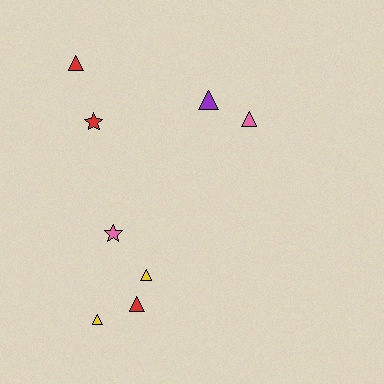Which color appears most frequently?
Red, with 3 objects.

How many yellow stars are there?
There are no yellow stars.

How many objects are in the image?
There are 8 objects.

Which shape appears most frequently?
Triangle, with 6 objects.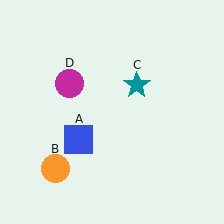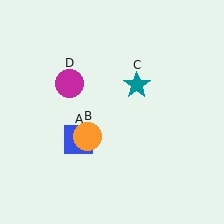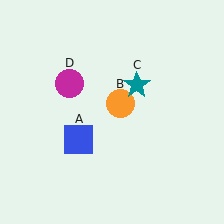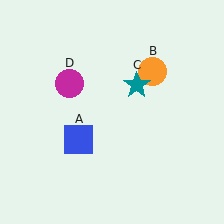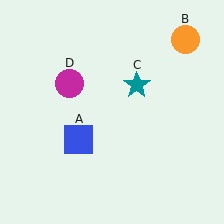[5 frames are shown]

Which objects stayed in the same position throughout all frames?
Blue square (object A) and teal star (object C) and magenta circle (object D) remained stationary.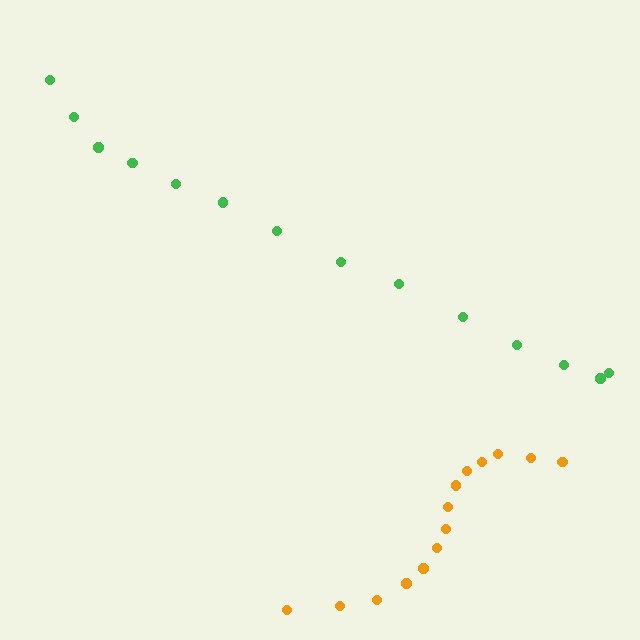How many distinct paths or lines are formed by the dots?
There are 2 distinct paths.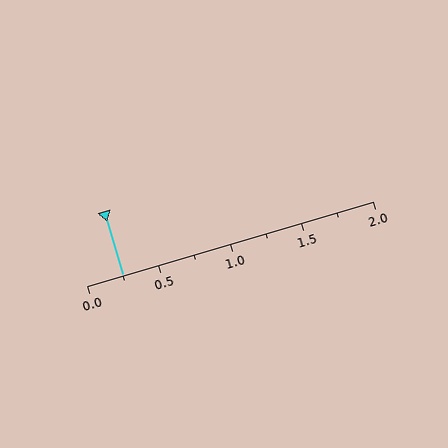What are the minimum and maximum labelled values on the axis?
The axis runs from 0.0 to 2.0.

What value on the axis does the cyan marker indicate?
The marker indicates approximately 0.25.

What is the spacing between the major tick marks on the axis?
The major ticks are spaced 0.5 apart.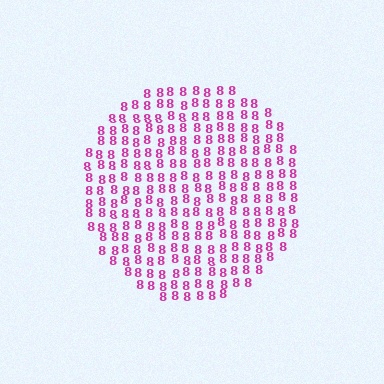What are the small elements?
The small elements are digit 8's.